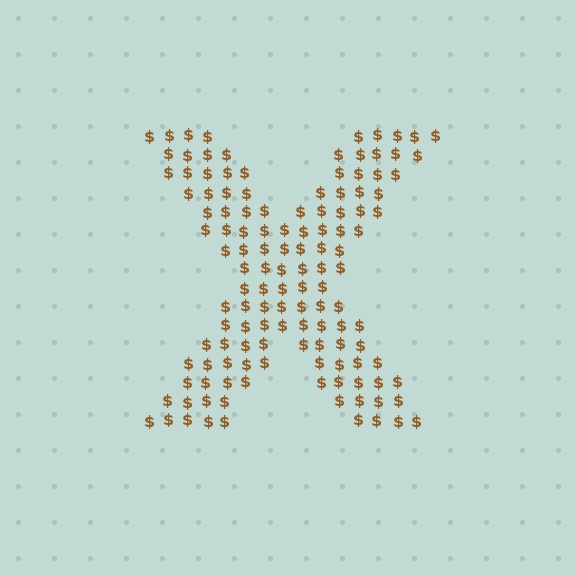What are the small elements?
The small elements are dollar signs.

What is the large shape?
The large shape is the letter X.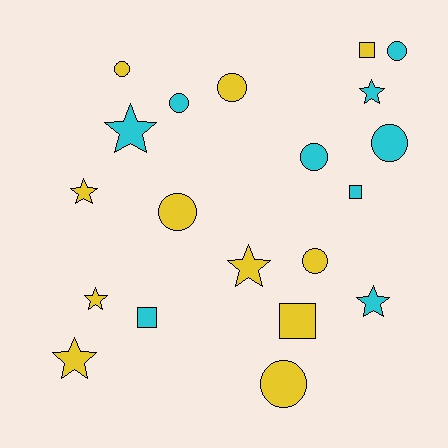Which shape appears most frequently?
Circle, with 9 objects.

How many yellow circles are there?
There are 5 yellow circles.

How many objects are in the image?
There are 20 objects.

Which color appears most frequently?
Yellow, with 11 objects.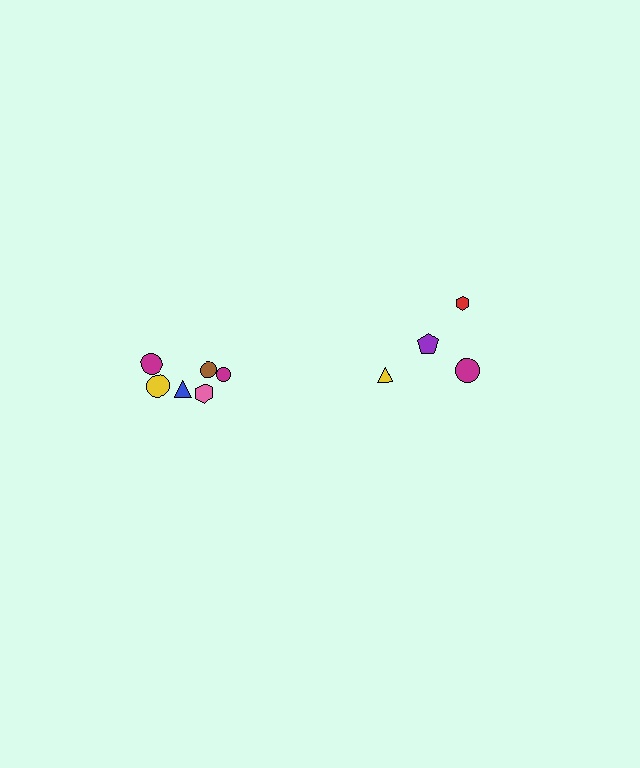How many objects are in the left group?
There are 6 objects.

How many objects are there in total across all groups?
There are 10 objects.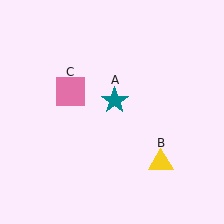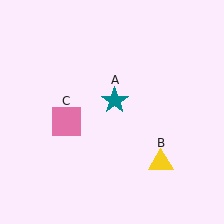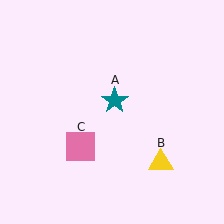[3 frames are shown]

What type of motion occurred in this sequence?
The pink square (object C) rotated counterclockwise around the center of the scene.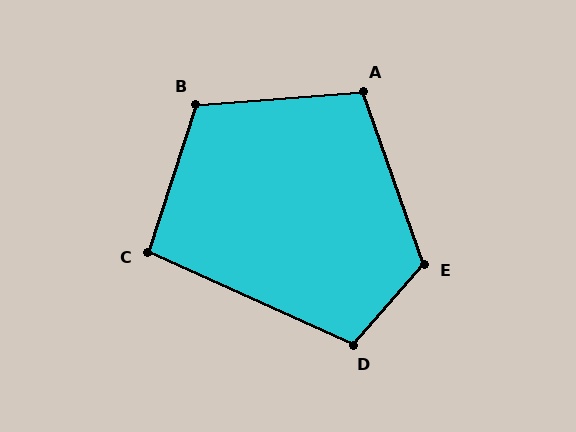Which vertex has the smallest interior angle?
C, at approximately 96 degrees.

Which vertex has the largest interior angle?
E, at approximately 119 degrees.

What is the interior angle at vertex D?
Approximately 107 degrees (obtuse).